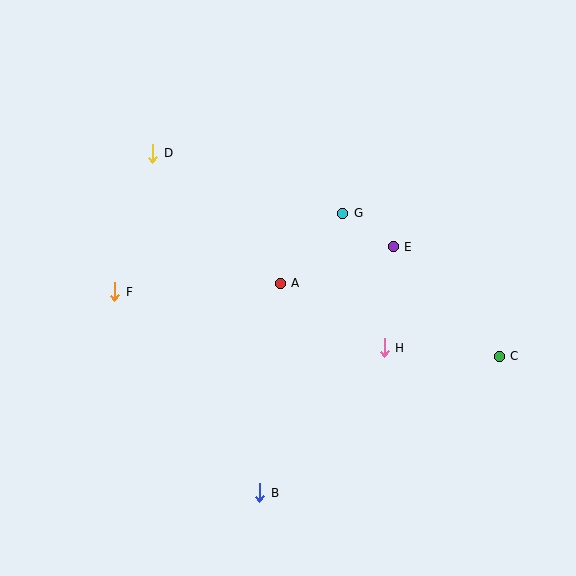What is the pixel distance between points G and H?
The distance between G and H is 141 pixels.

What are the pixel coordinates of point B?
Point B is at (260, 493).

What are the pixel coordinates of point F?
Point F is at (115, 292).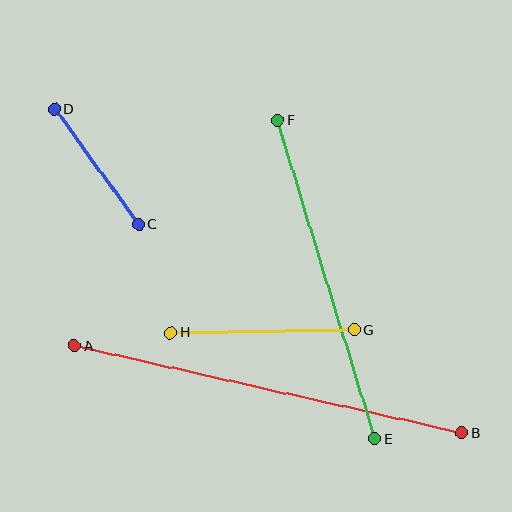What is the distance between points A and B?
The distance is approximately 397 pixels.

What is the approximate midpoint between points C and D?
The midpoint is at approximately (97, 167) pixels.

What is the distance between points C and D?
The distance is approximately 142 pixels.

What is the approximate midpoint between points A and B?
The midpoint is at approximately (268, 389) pixels.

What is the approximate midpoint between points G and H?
The midpoint is at approximately (263, 331) pixels.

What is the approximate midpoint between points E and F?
The midpoint is at approximately (326, 280) pixels.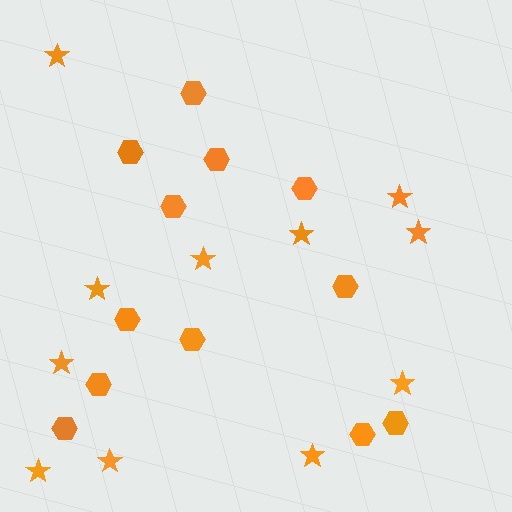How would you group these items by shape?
There are 2 groups: one group of stars (11) and one group of hexagons (12).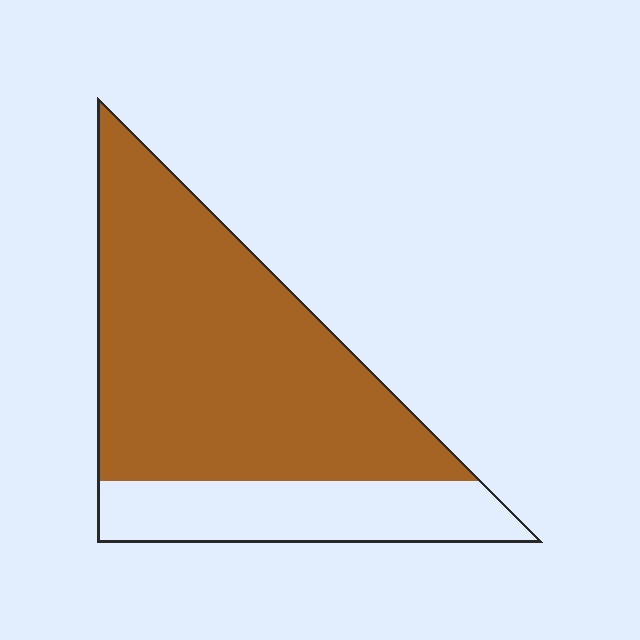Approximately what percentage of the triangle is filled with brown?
Approximately 75%.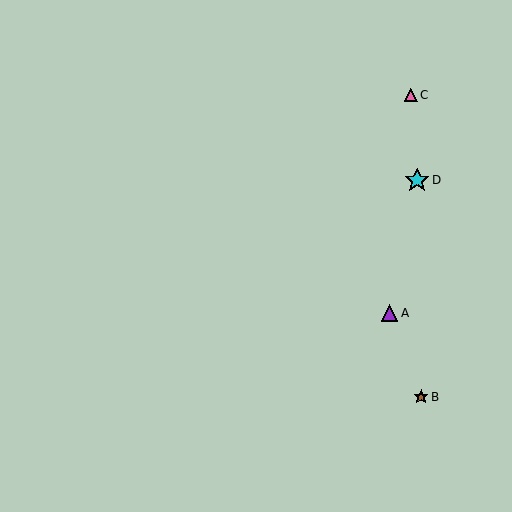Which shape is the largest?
The cyan star (labeled D) is the largest.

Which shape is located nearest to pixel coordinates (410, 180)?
The cyan star (labeled D) at (417, 180) is nearest to that location.